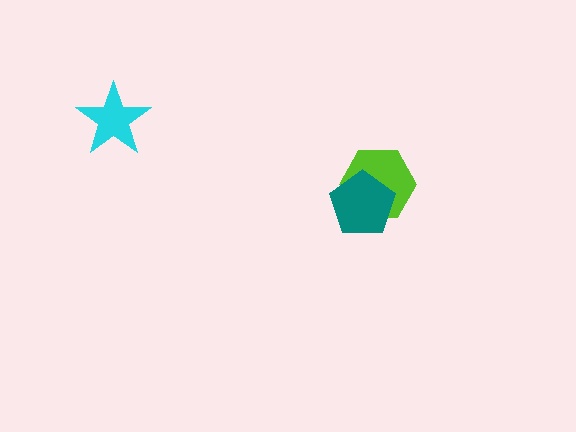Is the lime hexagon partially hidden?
Yes, it is partially covered by another shape.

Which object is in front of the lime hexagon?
The teal pentagon is in front of the lime hexagon.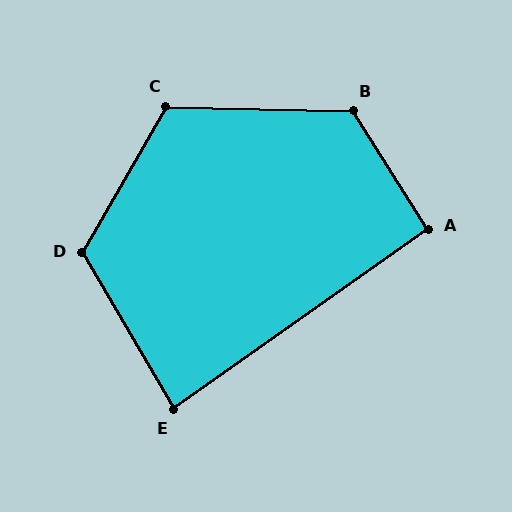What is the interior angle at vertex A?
Approximately 93 degrees (approximately right).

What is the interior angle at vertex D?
Approximately 120 degrees (obtuse).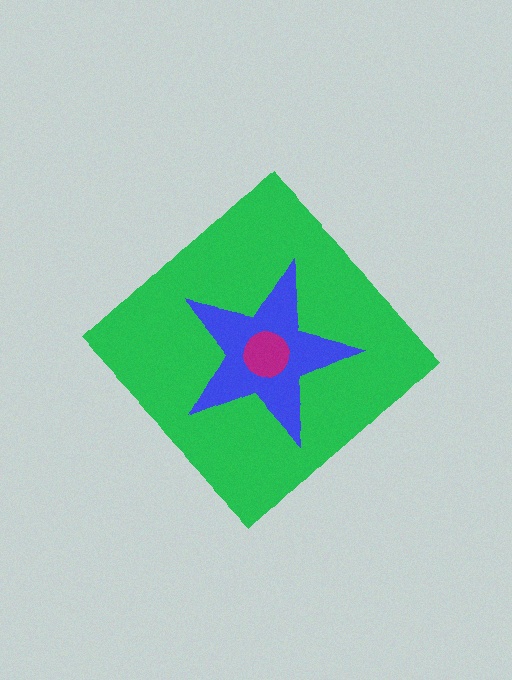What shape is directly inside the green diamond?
The blue star.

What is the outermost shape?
The green diamond.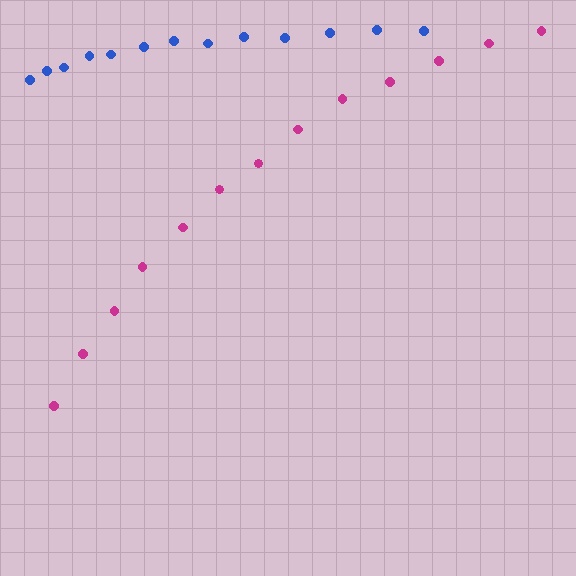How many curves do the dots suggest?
There are 2 distinct paths.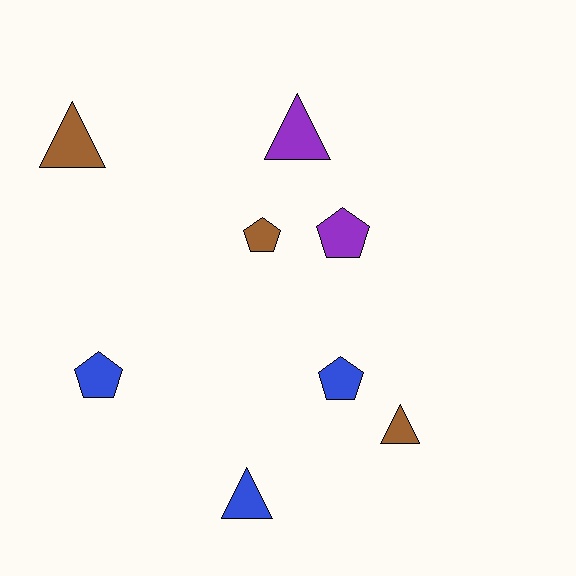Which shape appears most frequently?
Pentagon, with 4 objects.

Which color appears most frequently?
Blue, with 3 objects.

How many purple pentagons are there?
There is 1 purple pentagon.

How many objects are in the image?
There are 8 objects.